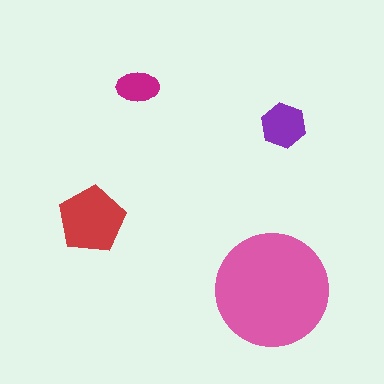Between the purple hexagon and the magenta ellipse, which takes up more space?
The purple hexagon.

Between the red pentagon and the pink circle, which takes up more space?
The pink circle.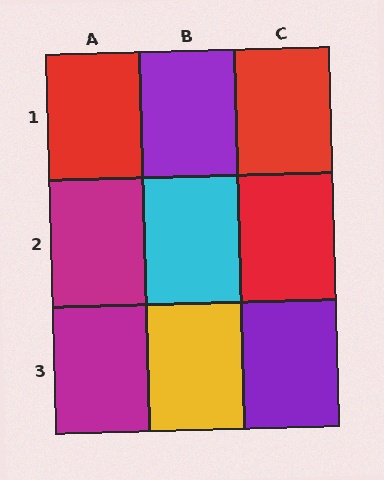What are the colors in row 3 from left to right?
Magenta, yellow, purple.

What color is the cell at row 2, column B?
Cyan.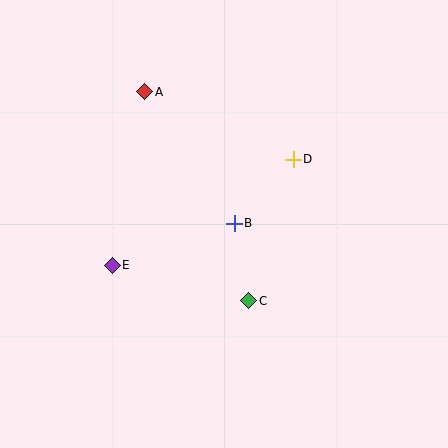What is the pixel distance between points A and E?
The distance between A and E is 177 pixels.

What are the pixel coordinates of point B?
Point B is at (234, 223).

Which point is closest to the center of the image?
Point B at (234, 223) is closest to the center.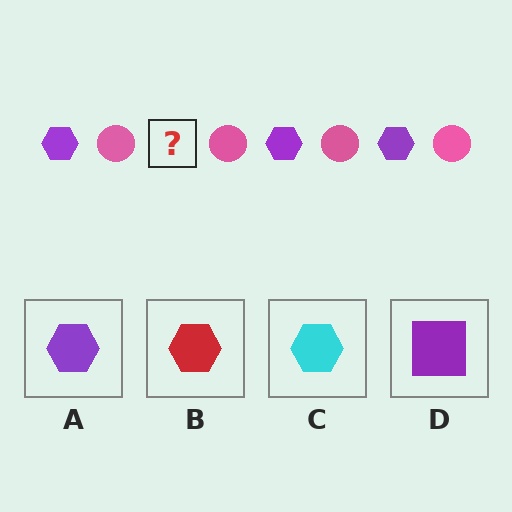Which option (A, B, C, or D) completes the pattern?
A.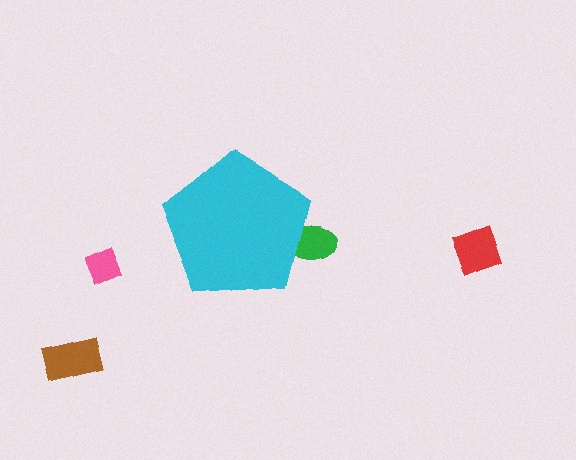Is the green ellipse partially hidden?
Yes, the green ellipse is partially hidden behind the cyan pentagon.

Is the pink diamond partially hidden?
No, the pink diamond is fully visible.